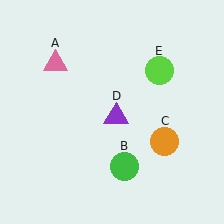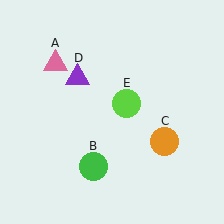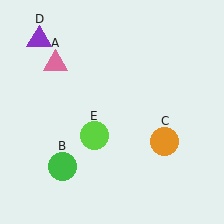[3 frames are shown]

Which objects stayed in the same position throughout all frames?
Pink triangle (object A) and orange circle (object C) remained stationary.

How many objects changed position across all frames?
3 objects changed position: green circle (object B), purple triangle (object D), lime circle (object E).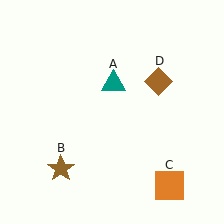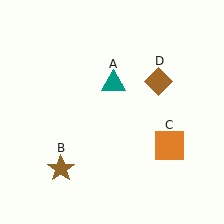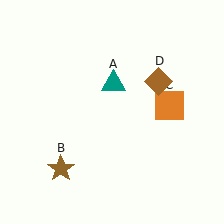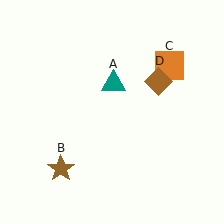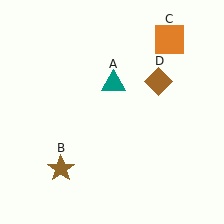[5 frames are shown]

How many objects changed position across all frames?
1 object changed position: orange square (object C).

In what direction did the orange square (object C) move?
The orange square (object C) moved up.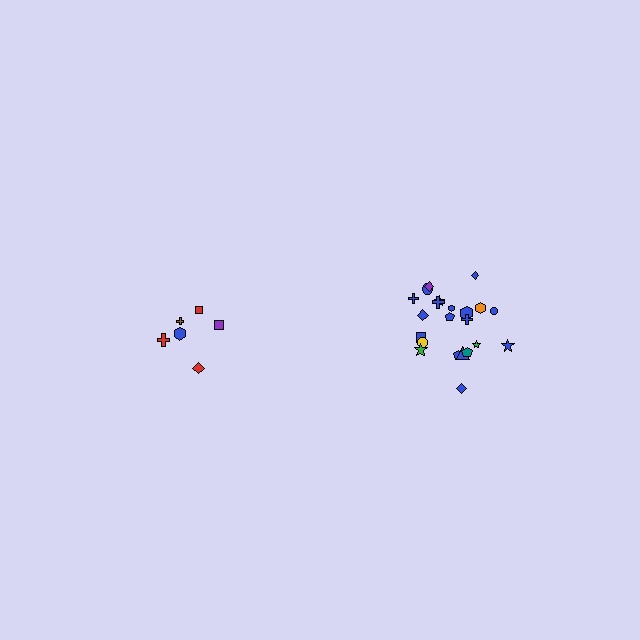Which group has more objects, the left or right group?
The right group.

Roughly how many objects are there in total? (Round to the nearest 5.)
Roughly 30 objects in total.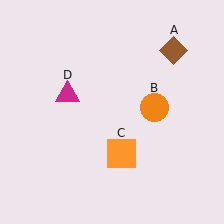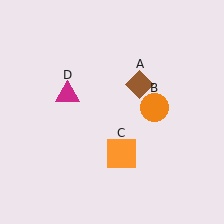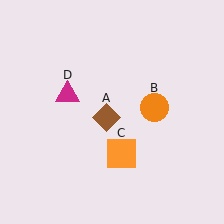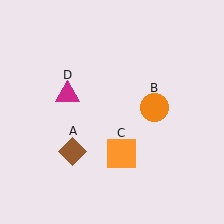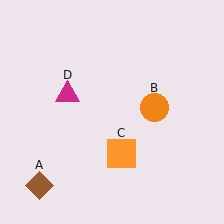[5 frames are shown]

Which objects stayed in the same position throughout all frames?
Orange circle (object B) and orange square (object C) and magenta triangle (object D) remained stationary.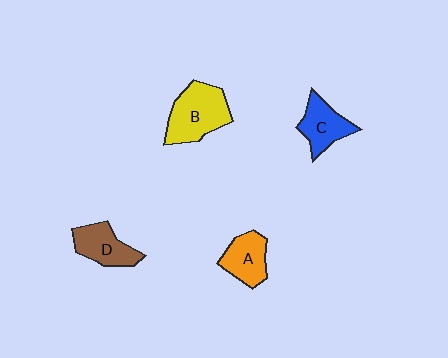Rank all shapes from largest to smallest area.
From largest to smallest: B (yellow), D (brown), C (blue), A (orange).